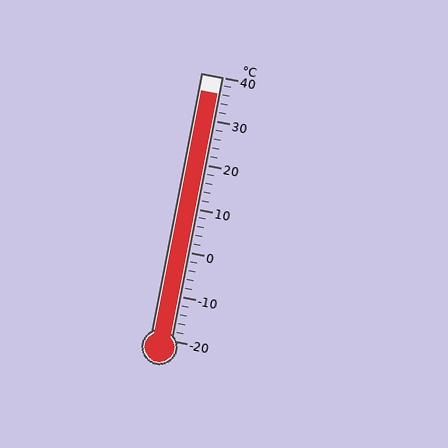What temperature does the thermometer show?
The thermometer shows approximately 36°C.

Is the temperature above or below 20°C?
The temperature is above 20°C.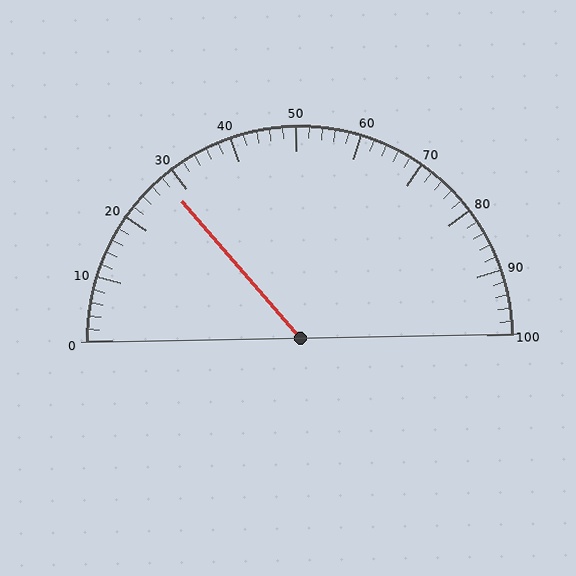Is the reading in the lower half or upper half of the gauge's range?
The reading is in the lower half of the range (0 to 100).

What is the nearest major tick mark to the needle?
The nearest major tick mark is 30.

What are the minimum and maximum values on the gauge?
The gauge ranges from 0 to 100.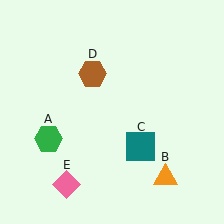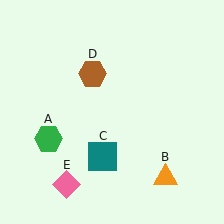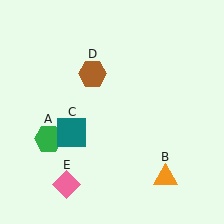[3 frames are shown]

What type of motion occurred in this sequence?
The teal square (object C) rotated clockwise around the center of the scene.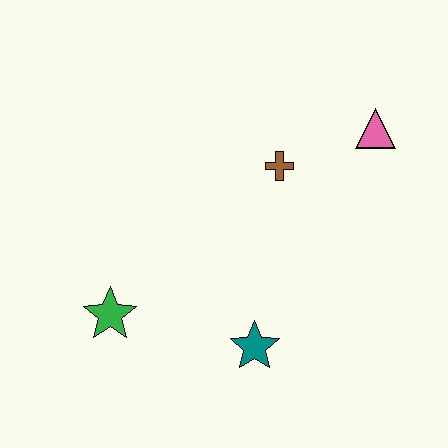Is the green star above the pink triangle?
No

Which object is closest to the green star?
The teal star is closest to the green star.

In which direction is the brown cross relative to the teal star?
The brown cross is above the teal star.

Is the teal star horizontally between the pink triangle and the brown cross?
No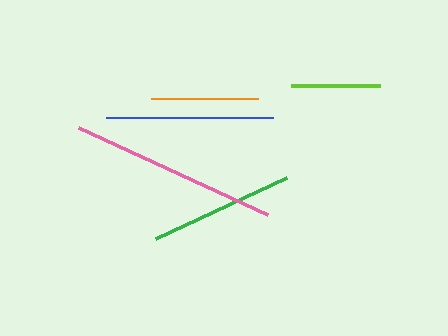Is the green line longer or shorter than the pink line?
The pink line is longer than the green line.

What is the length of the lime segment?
The lime segment is approximately 89 pixels long.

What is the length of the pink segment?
The pink segment is approximately 209 pixels long.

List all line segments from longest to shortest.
From longest to shortest: pink, blue, green, orange, lime.